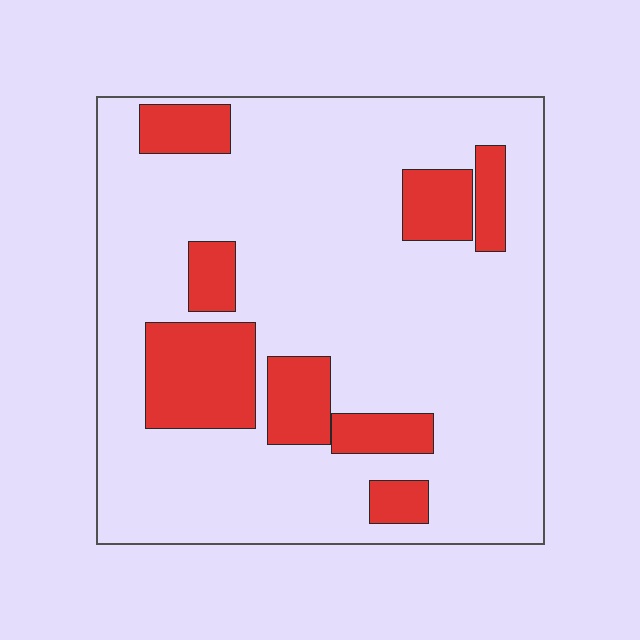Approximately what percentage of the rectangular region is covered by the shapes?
Approximately 20%.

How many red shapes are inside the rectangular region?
8.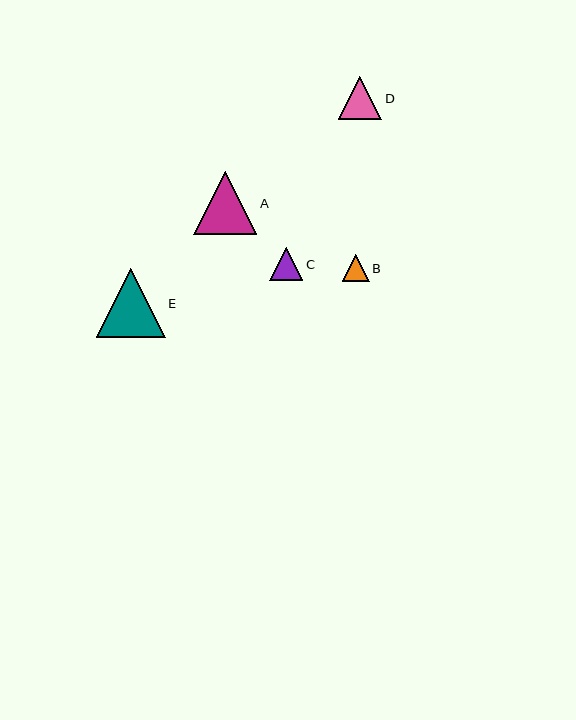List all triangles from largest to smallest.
From largest to smallest: E, A, D, C, B.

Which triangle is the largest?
Triangle E is the largest with a size of approximately 69 pixels.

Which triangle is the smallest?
Triangle B is the smallest with a size of approximately 27 pixels.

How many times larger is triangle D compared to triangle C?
Triangle D is approximately 1.3 times the size of triangle C.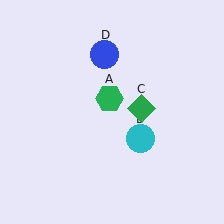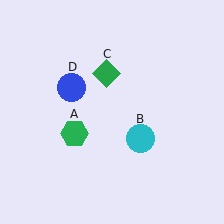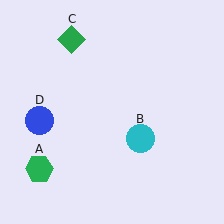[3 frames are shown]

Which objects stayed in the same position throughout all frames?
Cyan circle (object B) remained stationary.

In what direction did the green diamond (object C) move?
The green diamond (object C) moved up and to the left.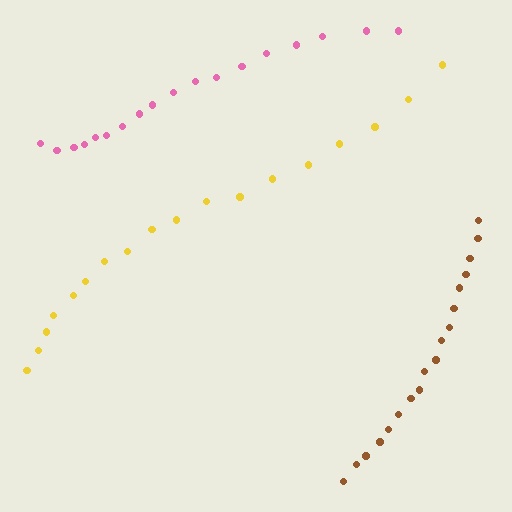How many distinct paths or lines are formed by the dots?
There are 3 distinct paths.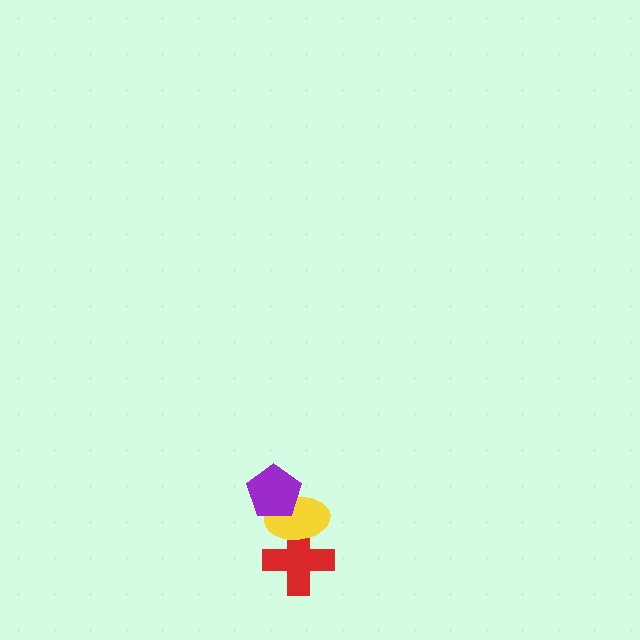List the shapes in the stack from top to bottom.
From top to bottom: the purple pentagon, the yellow ellipse, the red cross.